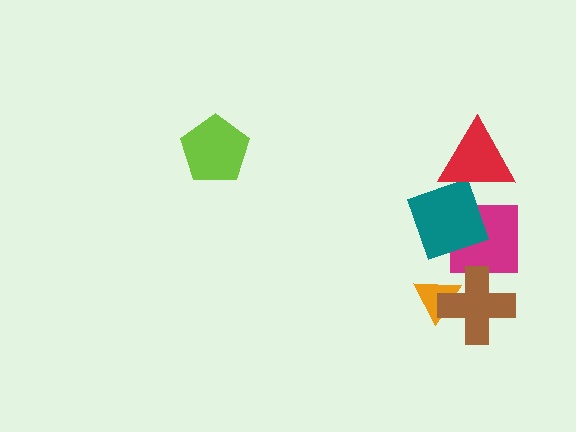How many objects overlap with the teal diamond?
2 objects overlap with the teal diamond.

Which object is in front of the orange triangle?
The brown cross is in front of the orange triangle.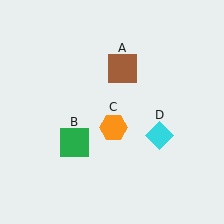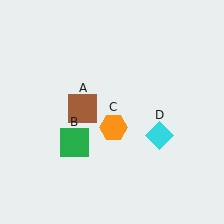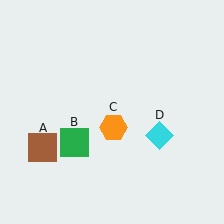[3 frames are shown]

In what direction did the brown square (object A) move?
The brown square (object A) moved down and to the left.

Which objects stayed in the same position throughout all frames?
Green square (object B) and orange hexagon (object C) and cyan diamond (object D) remained stationary.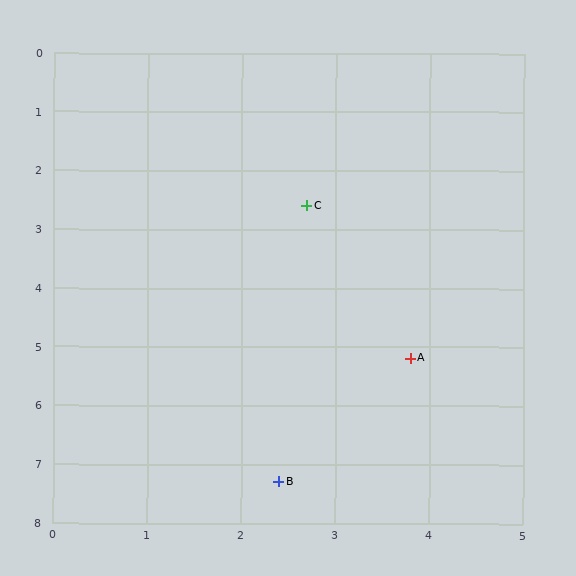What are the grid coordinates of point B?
Point B is at approximately (2.4, 7.3).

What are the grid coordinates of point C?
Point C is at approximately (2.7, 2.6).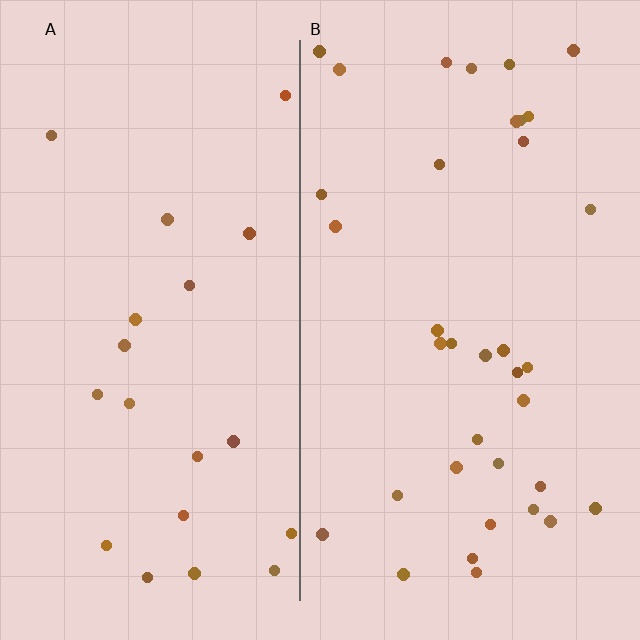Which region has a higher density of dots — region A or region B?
B (the right).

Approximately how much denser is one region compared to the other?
Approximately 1.8× — region B over region A.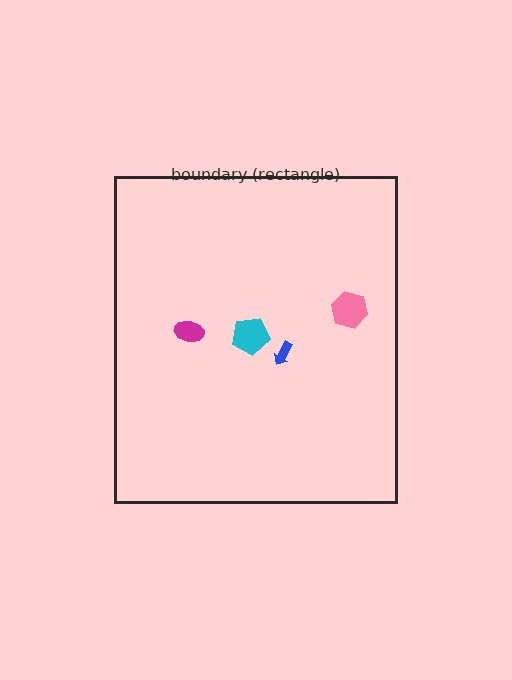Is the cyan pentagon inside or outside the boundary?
Inside.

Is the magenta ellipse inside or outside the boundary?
Inside.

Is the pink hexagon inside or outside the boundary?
Inside.